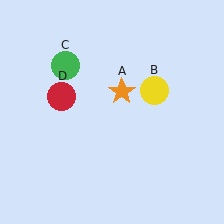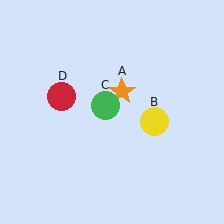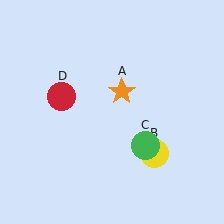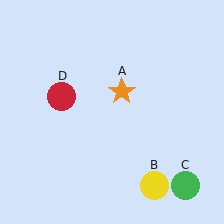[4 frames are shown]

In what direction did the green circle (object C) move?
The green circle (object C) moved down and to the right.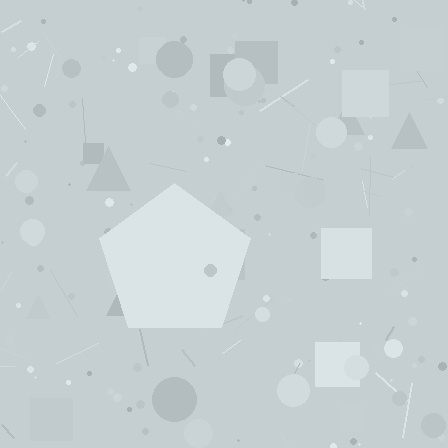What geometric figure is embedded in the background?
A pentagon is embedded in the background.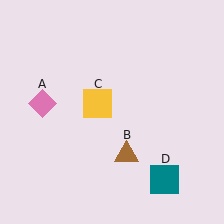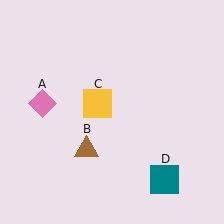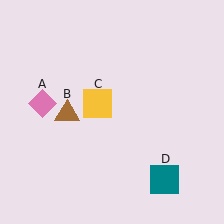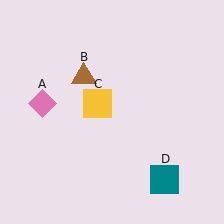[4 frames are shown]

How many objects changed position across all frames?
1 object changed position: brown triangle (object B).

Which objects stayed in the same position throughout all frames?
Pink diamond (object A) and yellow square (object C) and teal square (object D) remained stationary.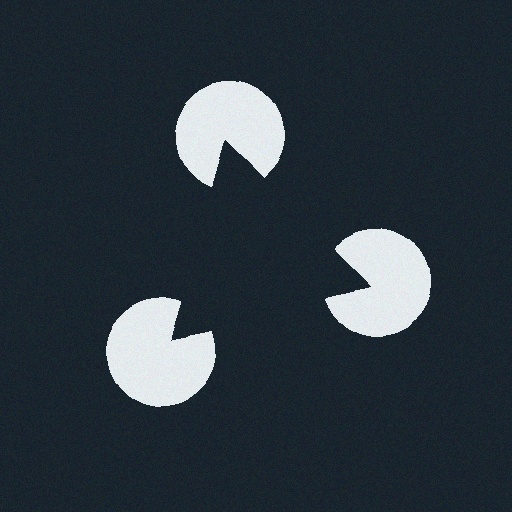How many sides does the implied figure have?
3 sides.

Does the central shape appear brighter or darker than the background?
It typically appears slightly darker than the background, even though no actual brightness change is drawn.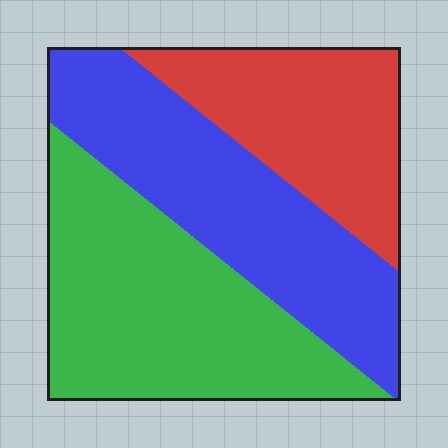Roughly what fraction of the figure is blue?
Blue takes up about one third (1/3) of the figure.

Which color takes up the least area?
Red, at roughly 25%.